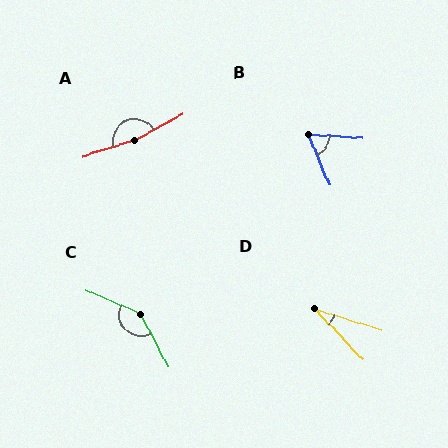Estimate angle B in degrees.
Approximately 64 degrees.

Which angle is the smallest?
D, at approximately 29 degrees.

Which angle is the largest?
A, at approximately 169 degrees.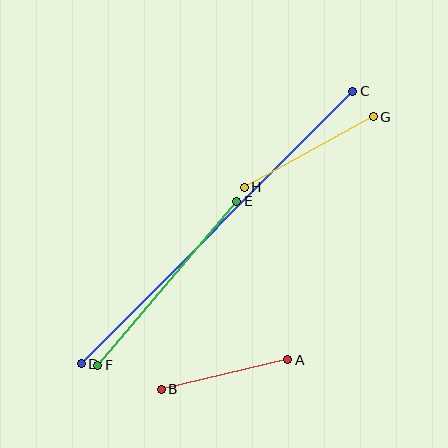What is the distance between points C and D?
The distance is approximately 385 pixels.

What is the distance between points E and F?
The distance is approximately 215 pixels.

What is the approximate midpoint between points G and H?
The midpoint is at approximately (309, 152) pixels.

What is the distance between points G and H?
The distance is approximately 147 pixels.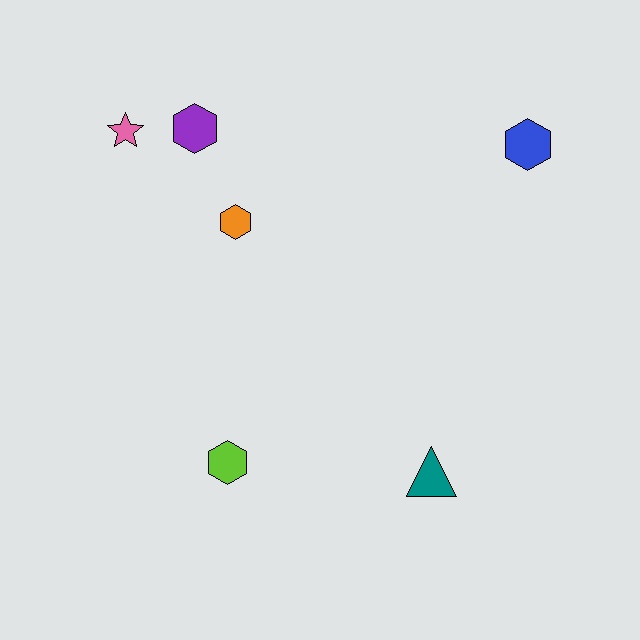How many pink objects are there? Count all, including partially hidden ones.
There is 1 pink object.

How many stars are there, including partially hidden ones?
There is 1 star.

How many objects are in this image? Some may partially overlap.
There are 6 objects.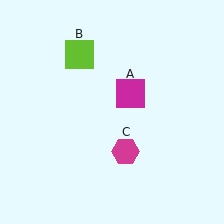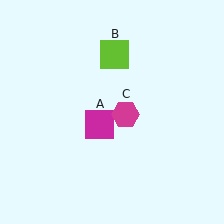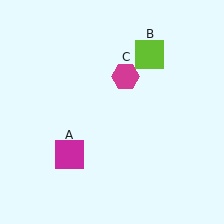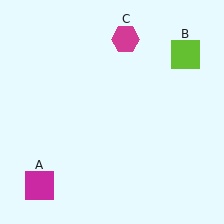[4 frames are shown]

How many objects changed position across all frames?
3 objects changed position: magenta square (object A), lime square (object B), magenta hexagon (object C).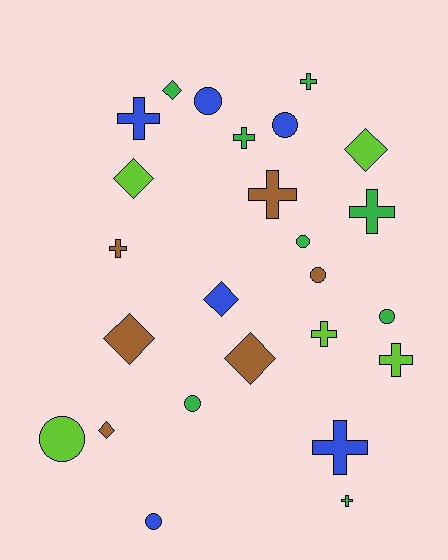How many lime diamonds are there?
There are 2 lime diamonds.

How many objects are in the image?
There are 25 objects.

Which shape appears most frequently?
Cross, with 10 objects.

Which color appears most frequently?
Green, with 8 objects.